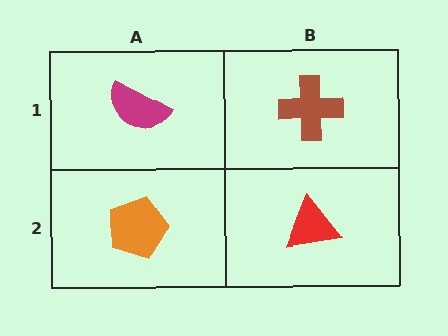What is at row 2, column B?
A red triangle.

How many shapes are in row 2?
2 shapes.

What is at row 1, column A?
A magenta semicircle.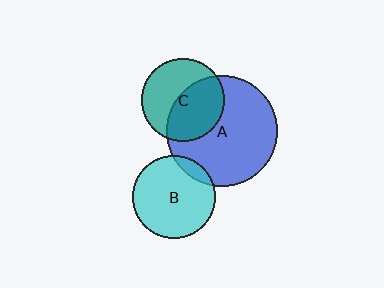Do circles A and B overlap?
Yes.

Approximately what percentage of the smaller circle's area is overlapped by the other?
Approximately 10%.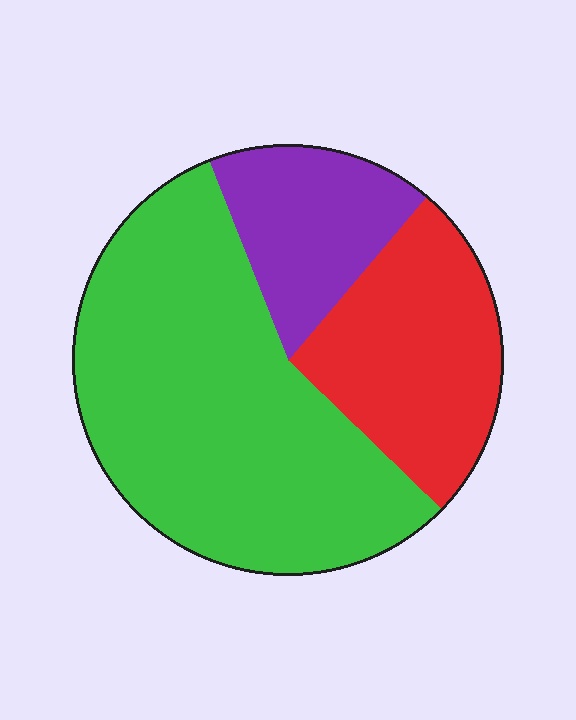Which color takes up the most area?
Green, at roughly 55%.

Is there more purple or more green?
Green.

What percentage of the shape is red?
Red covers roughly 25% of the shape.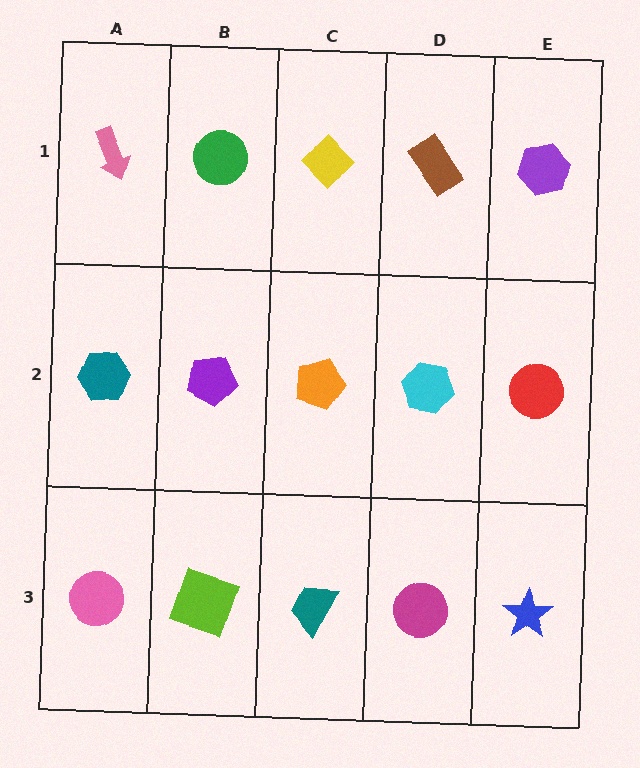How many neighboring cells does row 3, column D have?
3.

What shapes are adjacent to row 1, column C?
An orange pentagon (row 2, column C), a green circle (row 1, column B), a brown rectangle (row 1, column D).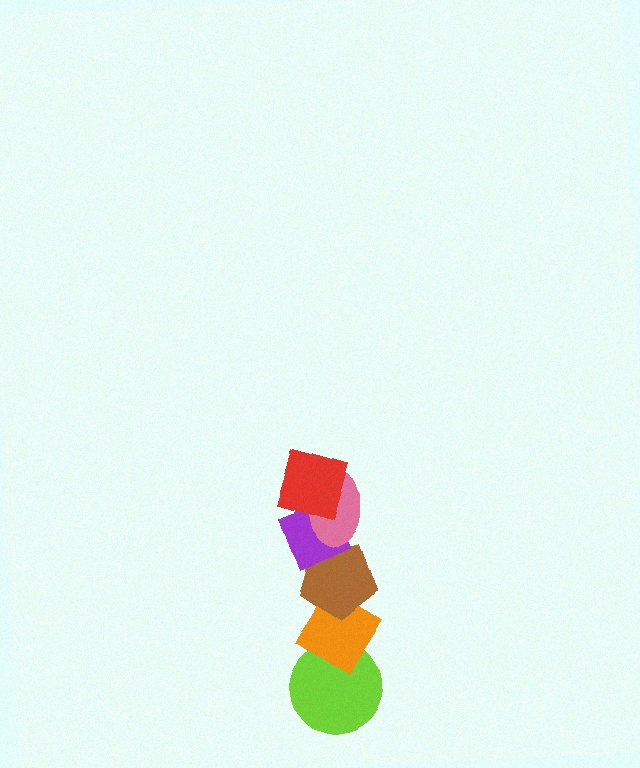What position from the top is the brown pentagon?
The brown pentagon is 4th from the top.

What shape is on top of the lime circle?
The orange diamond is on top of the lime circle.